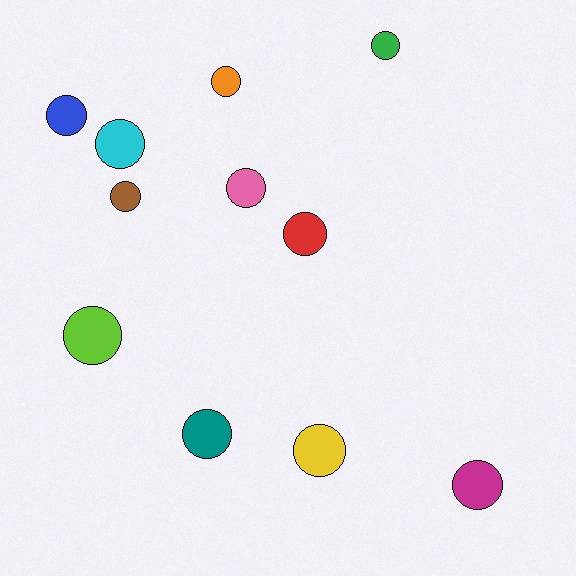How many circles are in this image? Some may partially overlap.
There are 11 circles.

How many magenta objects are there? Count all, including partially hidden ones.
There is 1 magenta object.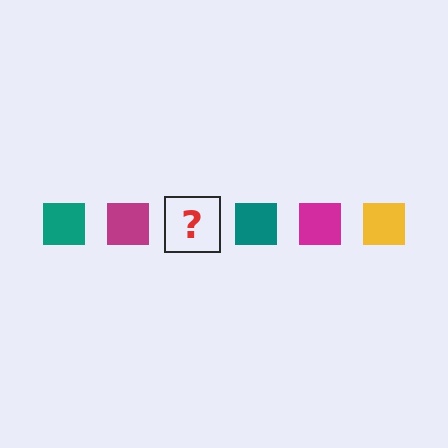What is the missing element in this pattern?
The missing element is a yellow square.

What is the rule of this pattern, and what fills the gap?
The rule is that the pattern cycles through teal, magenta, yellow squares. The gap should be filled with a yellow square.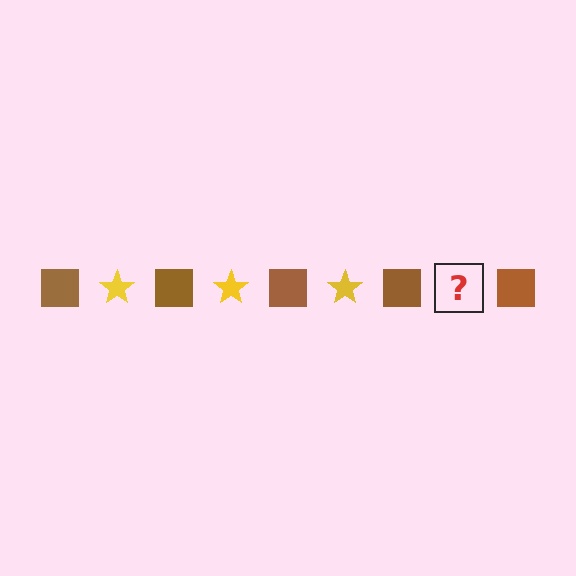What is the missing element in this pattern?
The missing element is a yellow star.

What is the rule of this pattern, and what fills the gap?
The rule is that the pattern alternates between brown square and yellow star. The gap should be filled with a yellow star.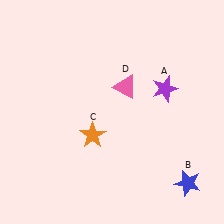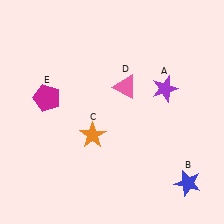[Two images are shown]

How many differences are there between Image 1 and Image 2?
There is 1 difference between the two images.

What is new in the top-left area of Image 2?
A magenta pentagon (E) was added in the top-left area of Image 2.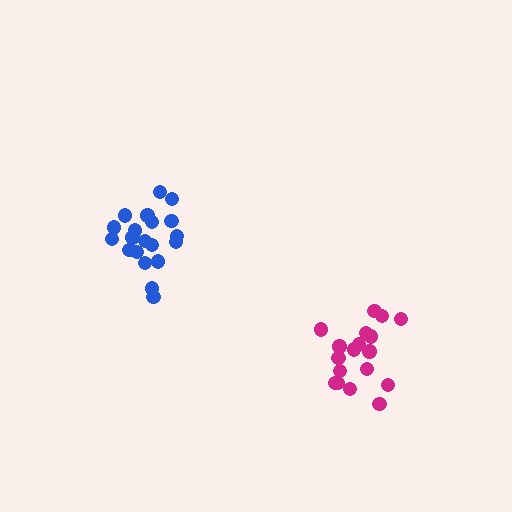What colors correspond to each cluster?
The clusters are colored: blue, magenta.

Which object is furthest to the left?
The blue cluster is leftmost.